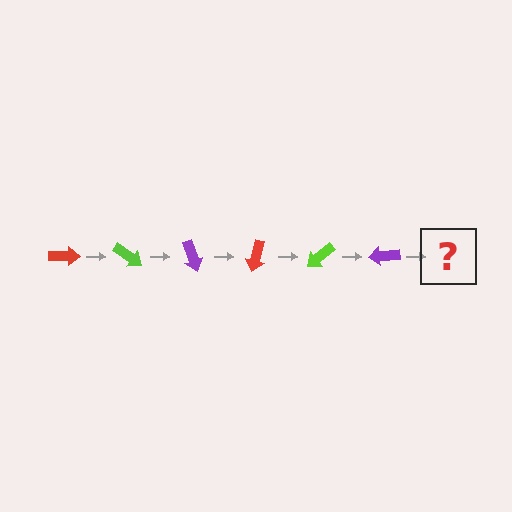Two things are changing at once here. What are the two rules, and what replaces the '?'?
The two rules are that it rotates 35 degrees each step and the color cycles through red, lime, and purple. The '?' should be a red arrow, rotated 210 degrees from the start.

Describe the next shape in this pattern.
It should be a red arrow, rotated 210 degrees from the start.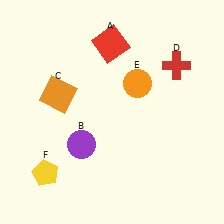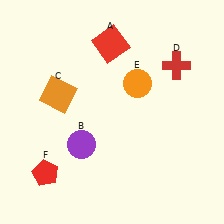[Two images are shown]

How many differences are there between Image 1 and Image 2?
There is 1 difference between the two images.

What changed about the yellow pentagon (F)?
In Image 1, F is yellow. In Image 2, it changed to red.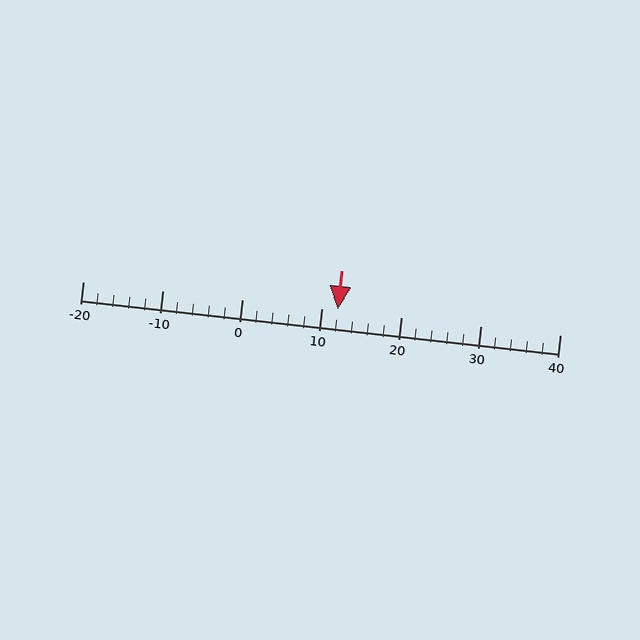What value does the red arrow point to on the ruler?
The red arrow points to approximately 12.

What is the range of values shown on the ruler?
The ruler shows values from -20 to 40.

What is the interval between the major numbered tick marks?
The major tick marks are spaced 10 units apart.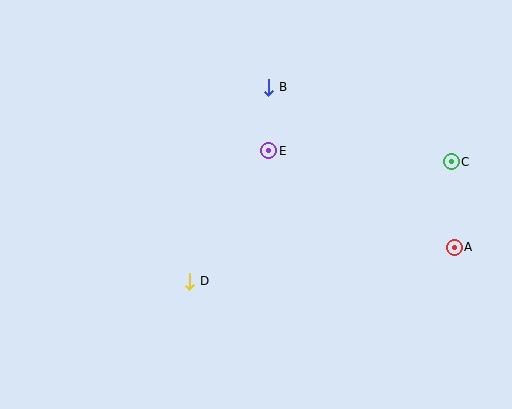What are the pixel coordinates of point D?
Point D is at (190, 281).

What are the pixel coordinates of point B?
Point B is at (269, 87).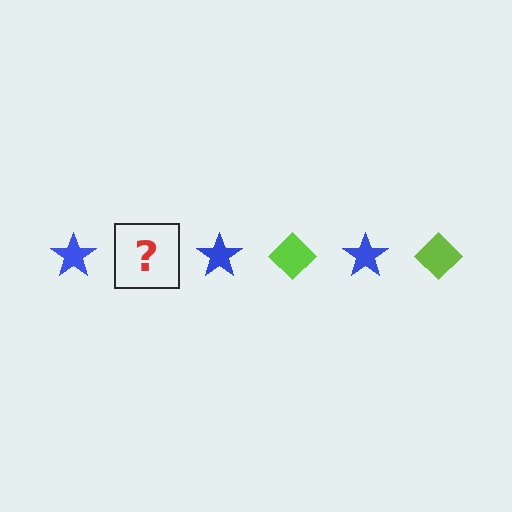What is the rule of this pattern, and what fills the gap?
The rule is that the pattern alternates between blue star and lime diamond. The gap should be filled with a lime diamond.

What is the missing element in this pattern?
The missing element is a lime diamond.